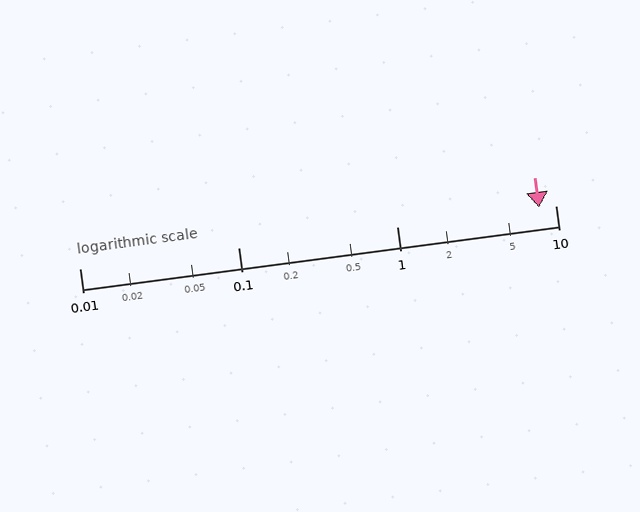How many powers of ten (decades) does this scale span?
The scale spans 3 decades, from 0.01 to 10.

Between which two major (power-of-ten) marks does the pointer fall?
The pointer is between 1 and 10.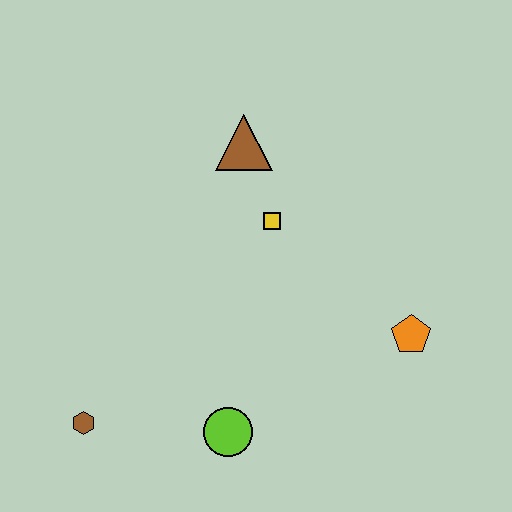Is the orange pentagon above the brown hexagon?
Yes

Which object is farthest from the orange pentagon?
The brown hexagon is farthest from the orange pentagon.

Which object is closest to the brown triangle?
The yellow square is closest to the brown triangle.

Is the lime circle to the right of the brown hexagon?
Yes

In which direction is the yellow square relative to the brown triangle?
The yellow square is below the brown triangle.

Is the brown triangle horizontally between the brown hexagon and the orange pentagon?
Yes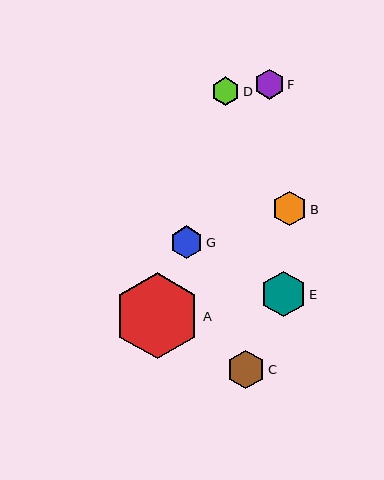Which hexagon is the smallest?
Hexagon D is the smallest with a size of approximately 28 pixels.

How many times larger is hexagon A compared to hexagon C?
Hexagon A is approximately 2.2 times the size of hexagon C.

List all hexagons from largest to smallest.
From largest to smallest: A, E, C, B, G, F, D.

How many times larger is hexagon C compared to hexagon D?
Hexagon C is approximately 1.3 times the size of hexagon D.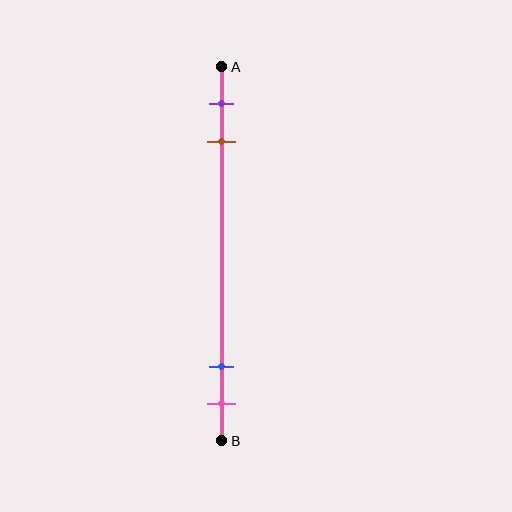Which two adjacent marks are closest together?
The blue and pink marks are the closest adjacent pair.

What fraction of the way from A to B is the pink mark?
The pink mark is approximately 90% (0.9) of the way from A to B.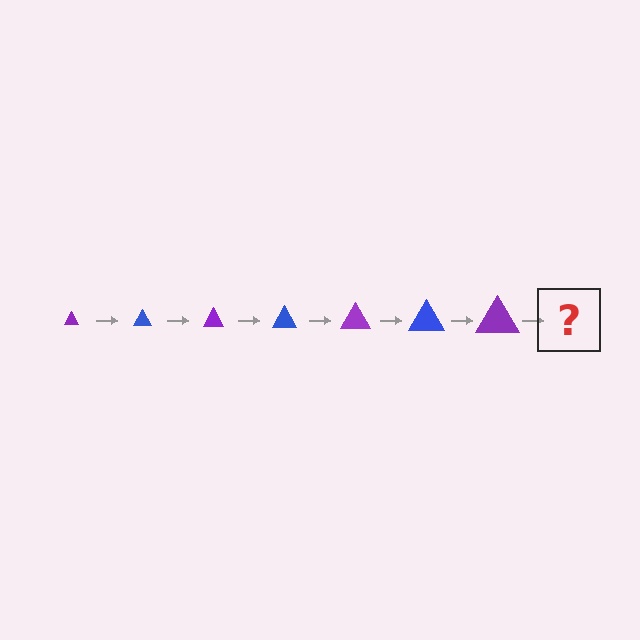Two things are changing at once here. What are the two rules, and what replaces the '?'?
The two rules are that the triangle grows larger each step and the color cycles through purple and blue. The '?' should be a blue triangle, larger than the previous one.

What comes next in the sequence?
The next element should be a blue triangle, larger than the previous one.